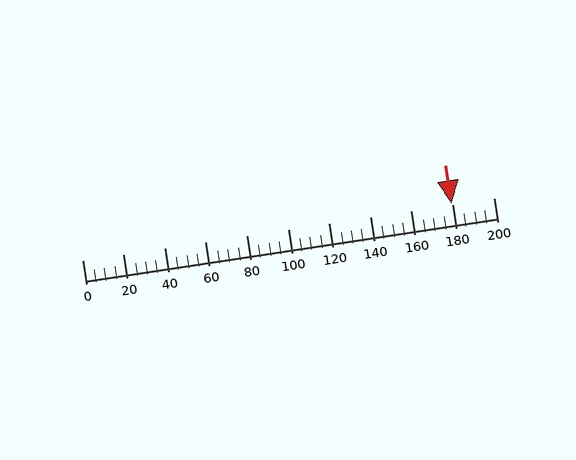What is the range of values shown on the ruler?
The ruler shows values from 0 to 200.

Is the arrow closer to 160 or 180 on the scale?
The arrow is closer to 180.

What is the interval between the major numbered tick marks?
The major tick marks are spaced 20 units apart.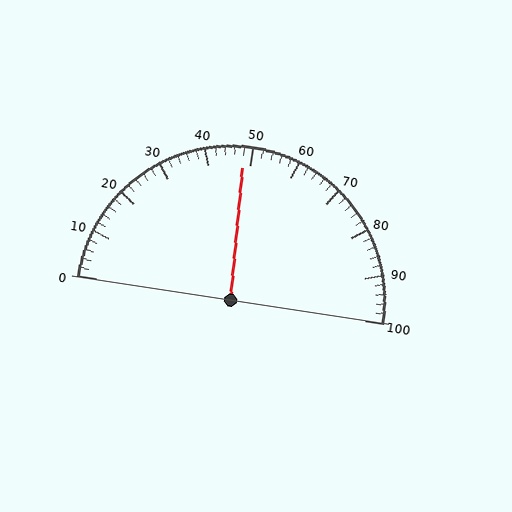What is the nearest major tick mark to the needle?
The nearest major tick mark is 50.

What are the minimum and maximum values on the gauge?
The gauge ranges from 0 to 100.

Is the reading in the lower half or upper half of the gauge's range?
The reading is in the lower half of the range (0 to 100).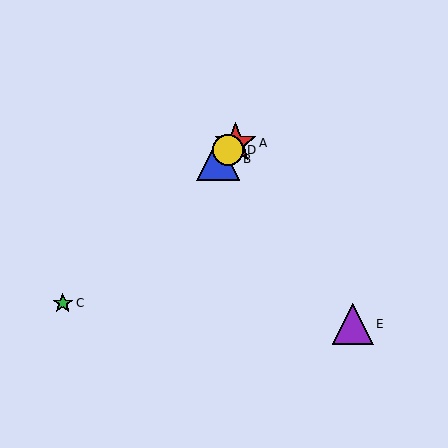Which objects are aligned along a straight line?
Objects A, B, C, D are aligned along a straight line.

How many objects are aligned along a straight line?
4 objects (A, B, C, D) are aligned along a straight line.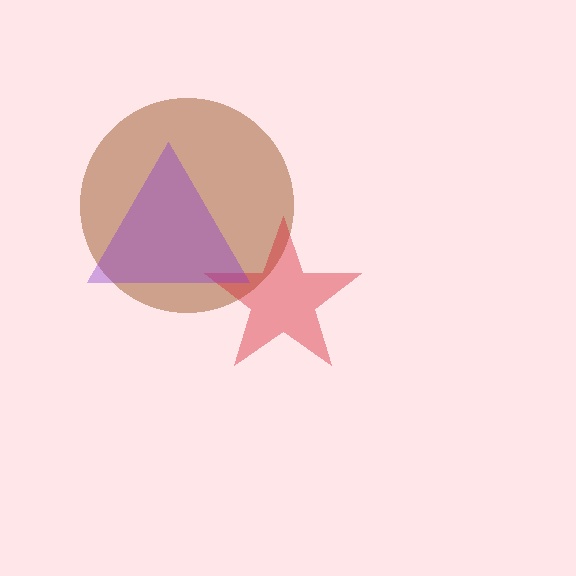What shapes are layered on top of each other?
The layered shapes are: a brown circle, a red star, a purple triangle.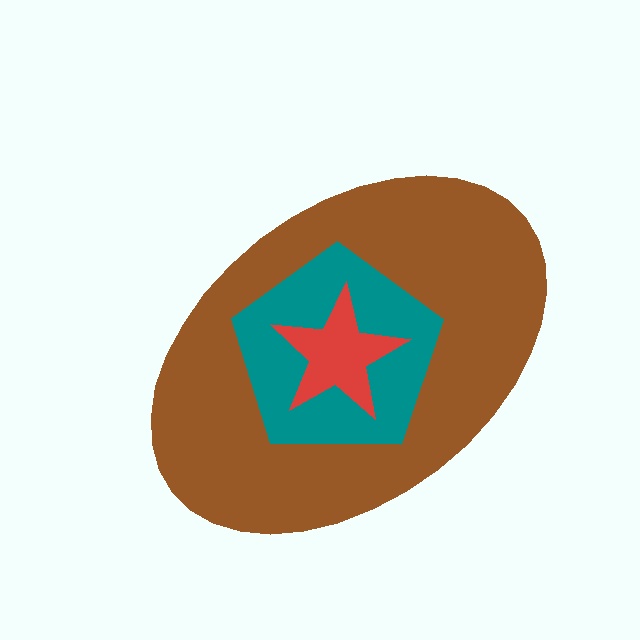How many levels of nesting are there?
3.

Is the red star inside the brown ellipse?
Yes.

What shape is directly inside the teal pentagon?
The red star.